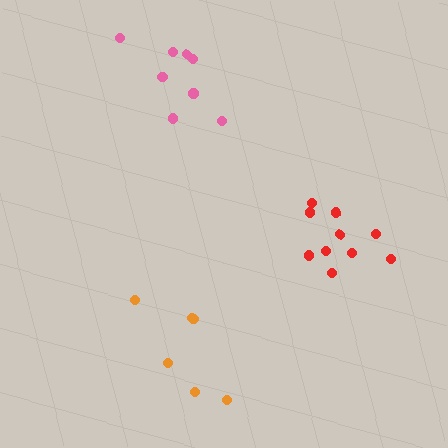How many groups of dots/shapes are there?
There are 3 groups.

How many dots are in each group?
Group 1: 8 dots, Group 2: 6 dots, Group 3: 10 dots (24 total).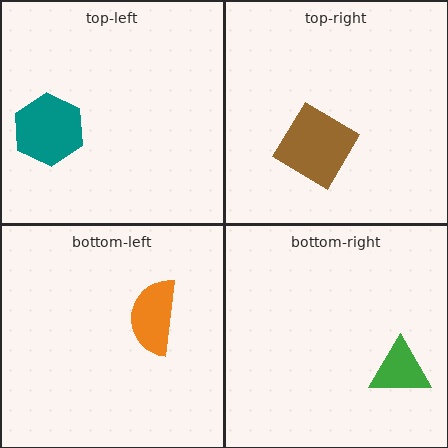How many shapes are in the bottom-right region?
1.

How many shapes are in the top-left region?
1.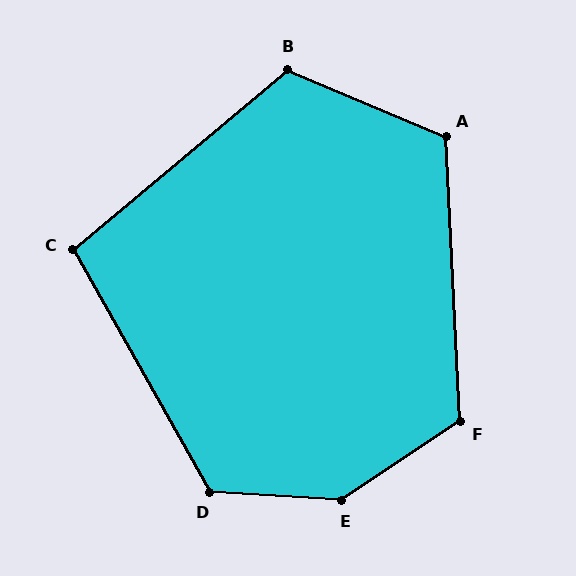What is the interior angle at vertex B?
Approximately 117 degrees (obtuse).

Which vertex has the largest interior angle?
E, at approximately 143 degrees.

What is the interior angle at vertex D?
Approximately 123 degrees (obtuse).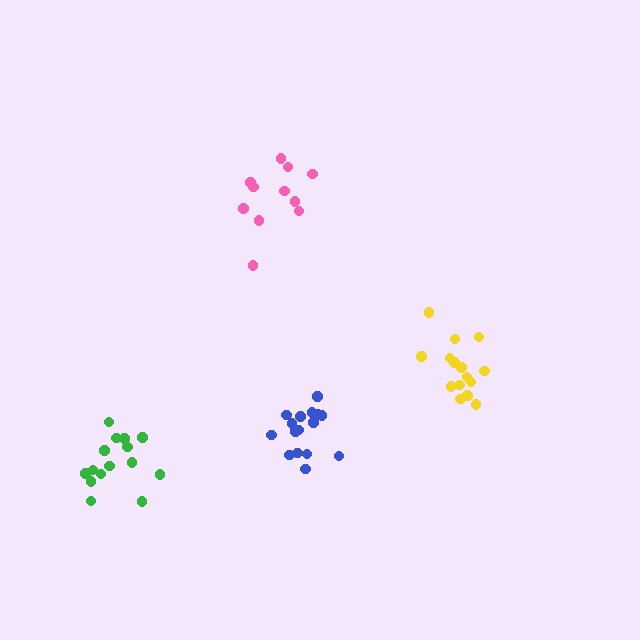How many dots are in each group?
Group 1: 15 dots, Group 2: 11 dots, Group 3: 16 dots, Group 4: 15 dots (57 total).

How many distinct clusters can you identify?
There are 4 distinct clusters.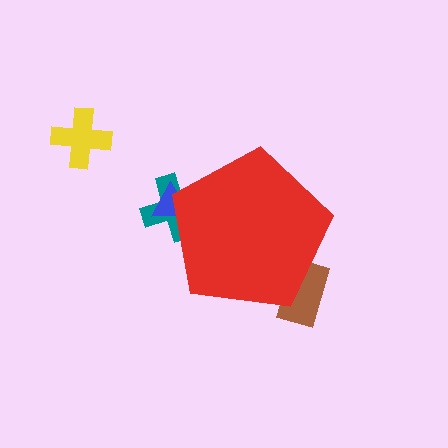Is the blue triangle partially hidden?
Yes, the blue triangle is partially hidden behind the red pentagon.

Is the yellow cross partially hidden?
No, the yellow cross is fully visible.